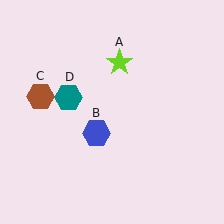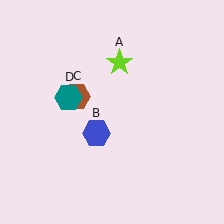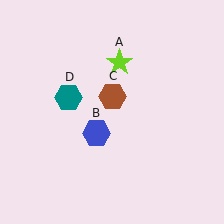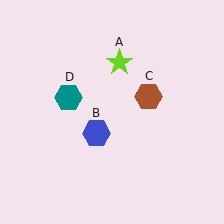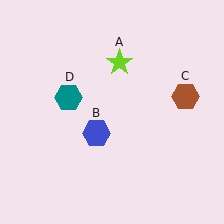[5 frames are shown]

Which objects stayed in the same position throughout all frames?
Lime star (object A) and blue hexagon (object B) and teal hexagon (object D) remained stationary.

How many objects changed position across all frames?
1 object changed position: brown hexagon (object C).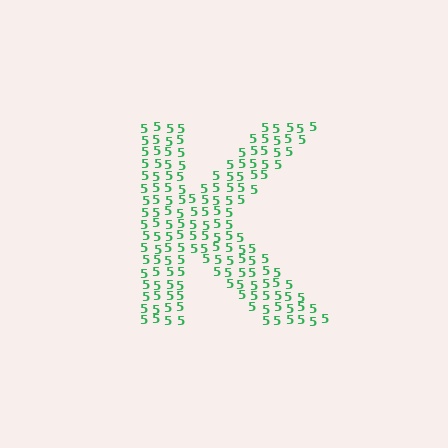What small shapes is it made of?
It is made of small digit 5's.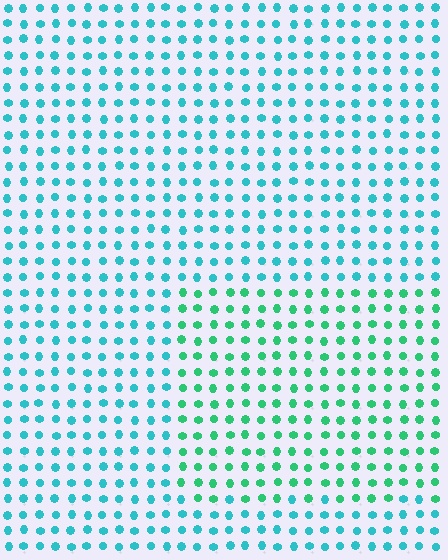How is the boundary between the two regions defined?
The boundary is defined purely by a slight shift in hue (about 35 degrees). Spacing, size, and orientation are identical on both sides.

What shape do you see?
I see a rectangle.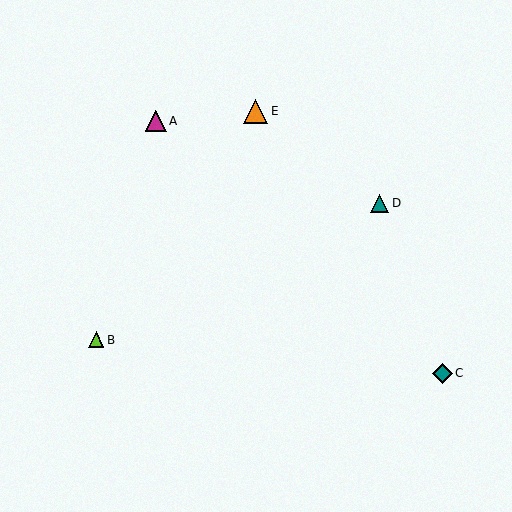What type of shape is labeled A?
Shape A is a magenta triangle.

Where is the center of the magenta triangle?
The center of the magenta triangle is at (156, 121).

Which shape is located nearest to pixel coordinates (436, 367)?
The teal diamond (labeled C) at (443, 373) is nearest to that location.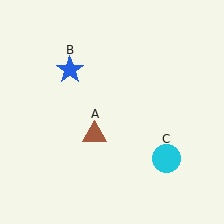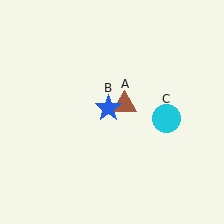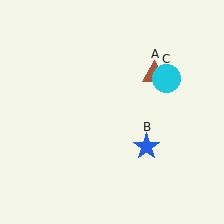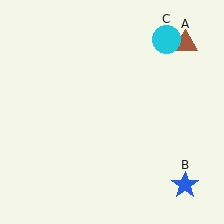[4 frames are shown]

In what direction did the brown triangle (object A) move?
The brown triangle (object A) moved up and to the right.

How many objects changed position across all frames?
3 objects changed position: brown triangle (object A), blue star (object B), cyan circle (object C).